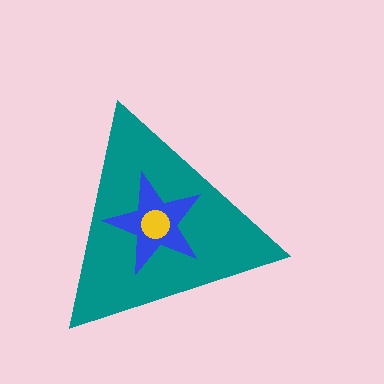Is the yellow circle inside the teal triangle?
Yes.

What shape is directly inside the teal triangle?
The blue star.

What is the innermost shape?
The yellow circle.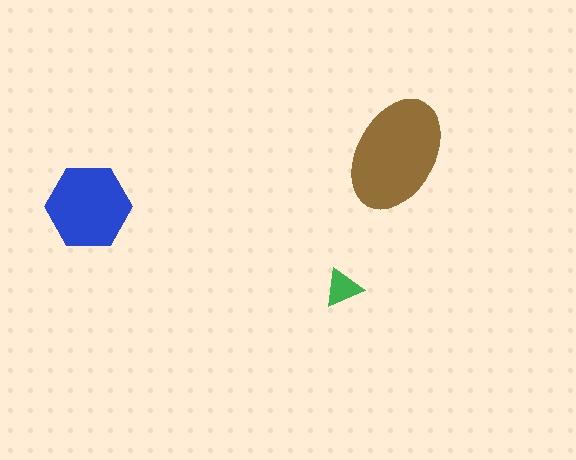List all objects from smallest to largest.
The green triangle, the blue hexagon, the brown ellipse.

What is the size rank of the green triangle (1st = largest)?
3rd.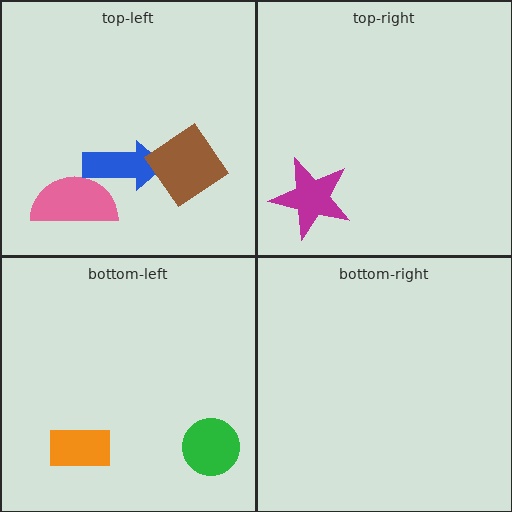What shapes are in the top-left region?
The pink semicircle, the blue arrow, the brown diamond.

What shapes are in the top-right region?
The magenta star.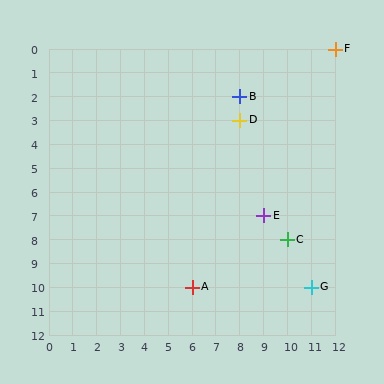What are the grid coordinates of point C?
Point C is at grid coordinates (10, 8).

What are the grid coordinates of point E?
Point E is at grid coordinates (9, 7).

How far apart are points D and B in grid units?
Points D and B are 1 row apart.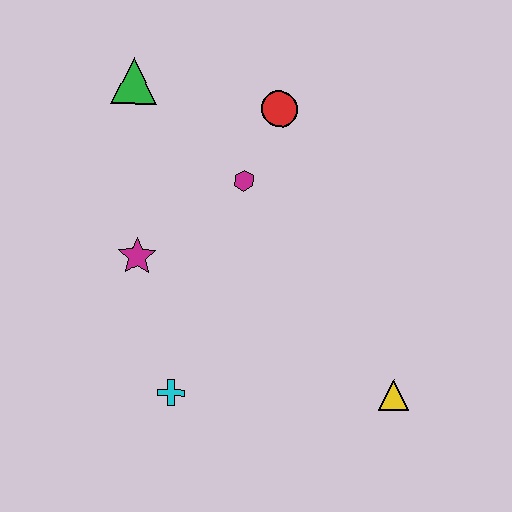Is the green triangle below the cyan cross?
No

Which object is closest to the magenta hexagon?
The red circle is closest to the magenta hexagon.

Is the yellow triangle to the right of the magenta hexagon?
Yes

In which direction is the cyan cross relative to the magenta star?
The cyan cross is below the magenta star.